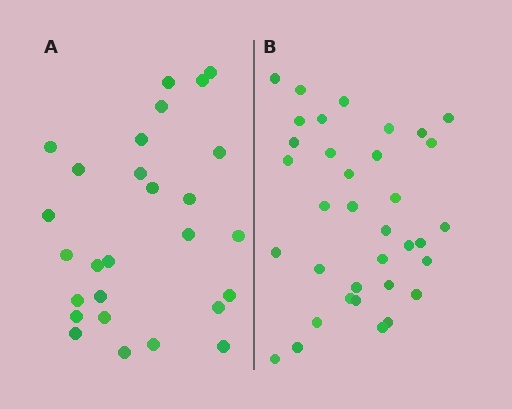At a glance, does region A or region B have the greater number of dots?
Region B (the right region) has more dots.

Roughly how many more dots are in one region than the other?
Region B has roughly 8 or so more dots than region A.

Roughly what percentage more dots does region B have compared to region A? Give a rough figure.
About 30% more.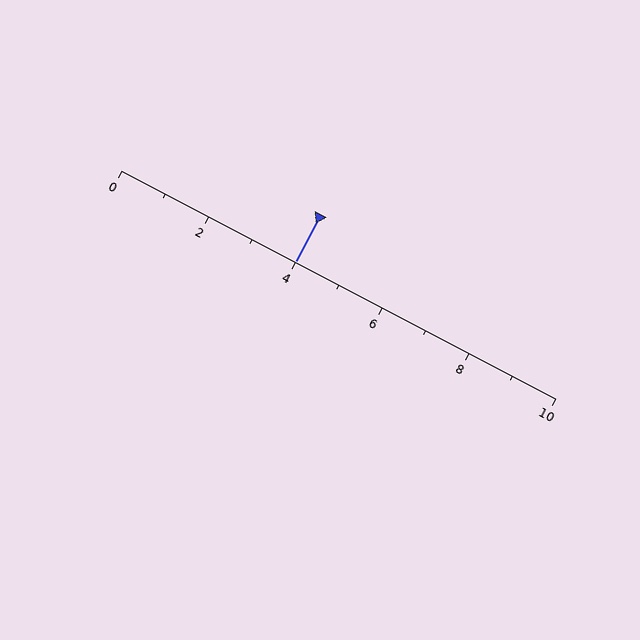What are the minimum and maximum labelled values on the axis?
The axis runs from 0 to 10.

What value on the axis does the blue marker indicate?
The marker indicates approximately 4.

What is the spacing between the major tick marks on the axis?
The major ticks are spaced 2 apart.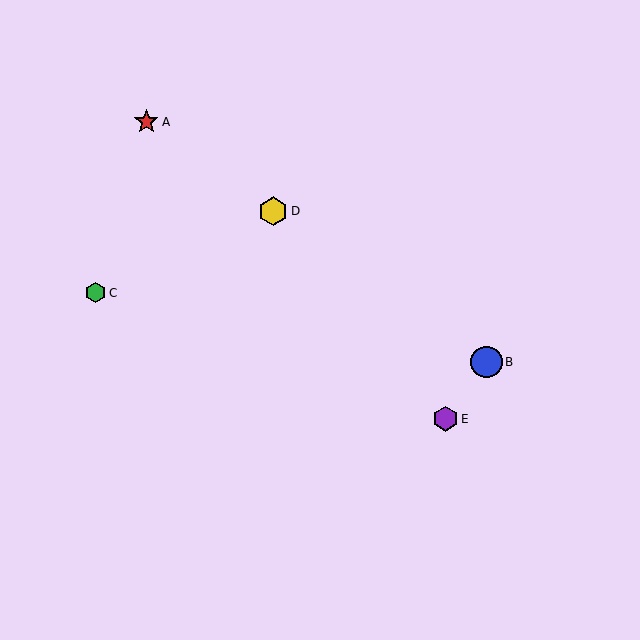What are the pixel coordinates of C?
Object C is at (96, 293).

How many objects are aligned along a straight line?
3 objects (A, B, D) are aligned along a straight line.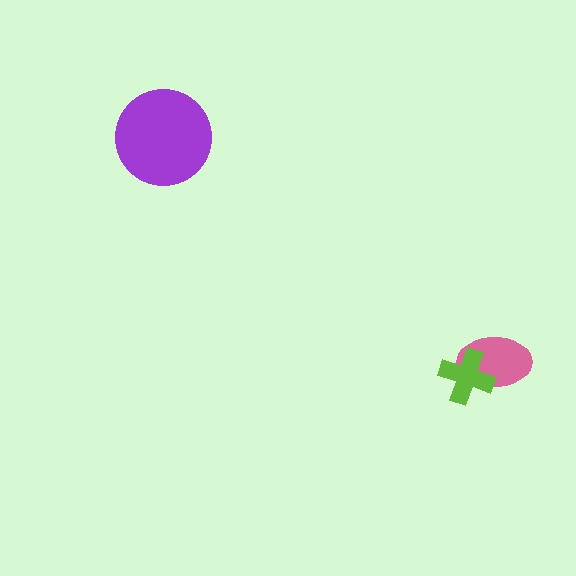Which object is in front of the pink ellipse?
The lime cross is in front of the pink ellipse.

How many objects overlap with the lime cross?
1 object overlaps with the lime cross.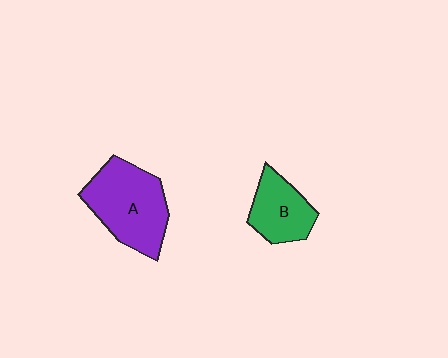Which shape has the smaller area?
Shape B (green).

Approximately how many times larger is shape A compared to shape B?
Approximately 1.6 times.